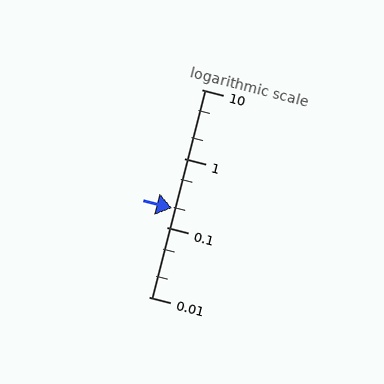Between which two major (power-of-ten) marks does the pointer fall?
The pointer is between 0.1 and 1.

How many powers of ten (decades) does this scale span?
The scale spans 3 decades, from 0.01 to 10.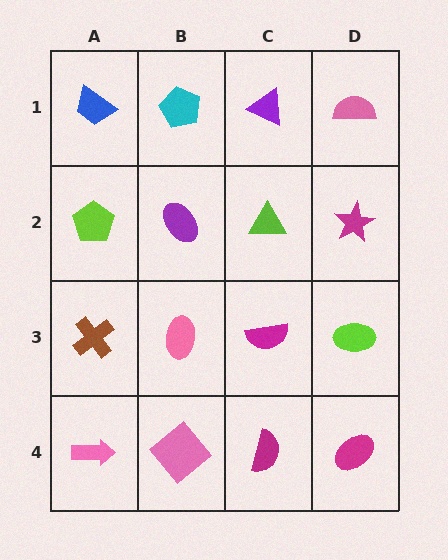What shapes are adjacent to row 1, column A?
A lime pentagon (row 2, column A), a cyan pentagon (row 1, column B).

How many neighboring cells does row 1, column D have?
2.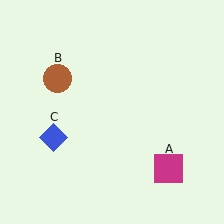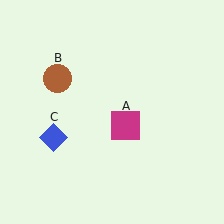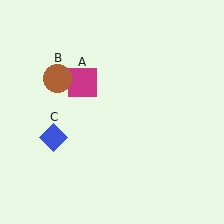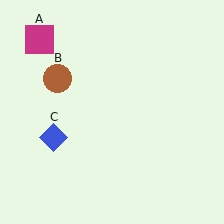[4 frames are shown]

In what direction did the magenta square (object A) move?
The magenta square (object A) moved up and to the left.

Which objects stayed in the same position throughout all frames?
Brown circle (object B) and blue diamond (object C) remained stationary.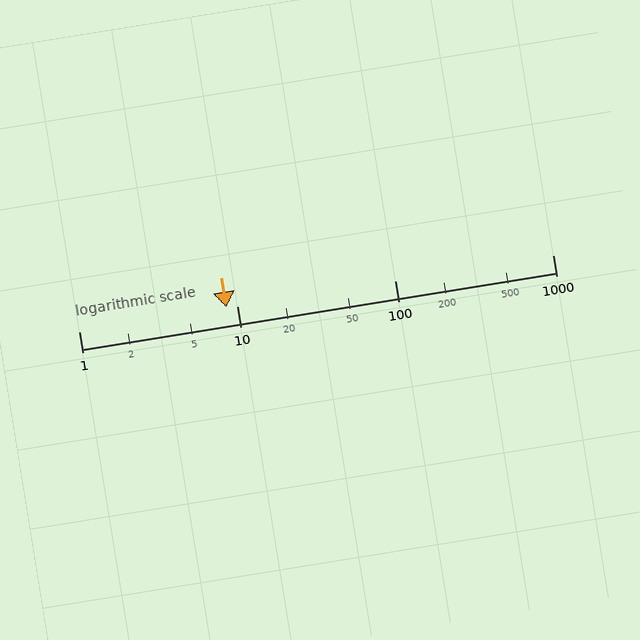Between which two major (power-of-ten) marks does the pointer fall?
The pointer is between 1 and 10.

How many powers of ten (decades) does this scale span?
The scale spans 3 decades, from 1 to 1000.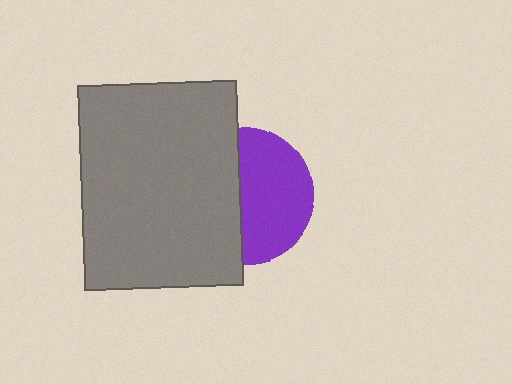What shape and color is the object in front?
The object in front is a gray rectangle.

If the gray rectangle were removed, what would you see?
You would see the complete purple circle.